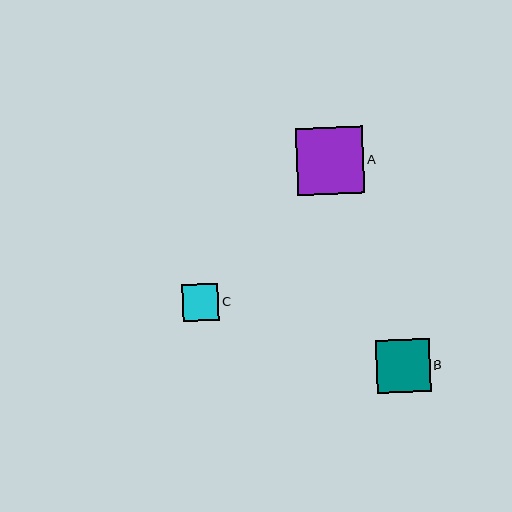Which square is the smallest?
Square C is the smallest with a size of approximately 36 pixels.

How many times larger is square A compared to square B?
Square A is approximately 1.3 times the size of square B.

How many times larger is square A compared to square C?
Square A is approximately 1.9 times the size of square C.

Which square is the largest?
Square A is the largest with a size of approximately 67 pixels.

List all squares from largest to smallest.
From largest to smallest: A, B, C.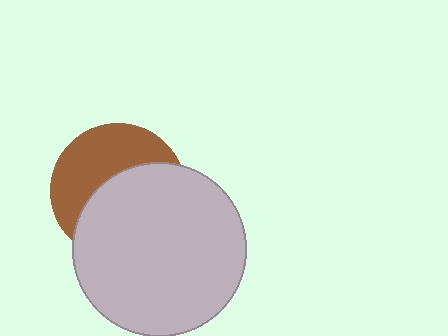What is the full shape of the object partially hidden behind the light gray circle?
The partially hidden object is a brown circle.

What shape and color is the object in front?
The object in front is a light gray circle.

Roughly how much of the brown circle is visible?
A small part of it is visible (roughly 44%).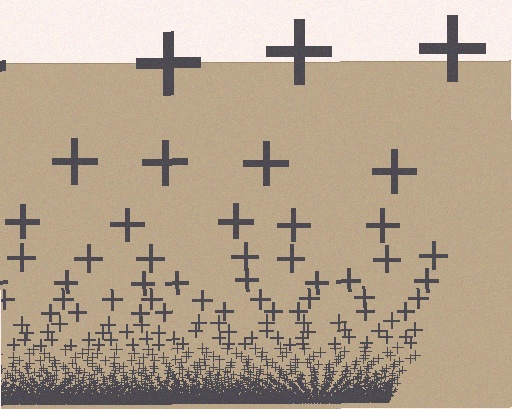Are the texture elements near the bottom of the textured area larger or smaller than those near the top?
Smaller. The gradient is inverted — elements near the bottom are smaller and denser.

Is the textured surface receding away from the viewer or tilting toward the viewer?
The surface appears to tilt toward the viewer. Texture elements get larger and sparser toward the top.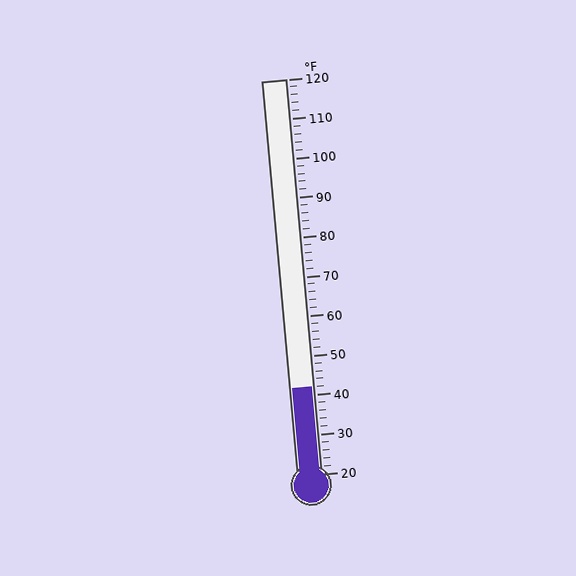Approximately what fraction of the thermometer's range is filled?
The thermometer is filled to approximately 20% of its range.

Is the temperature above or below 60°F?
The temperature is below 60°F.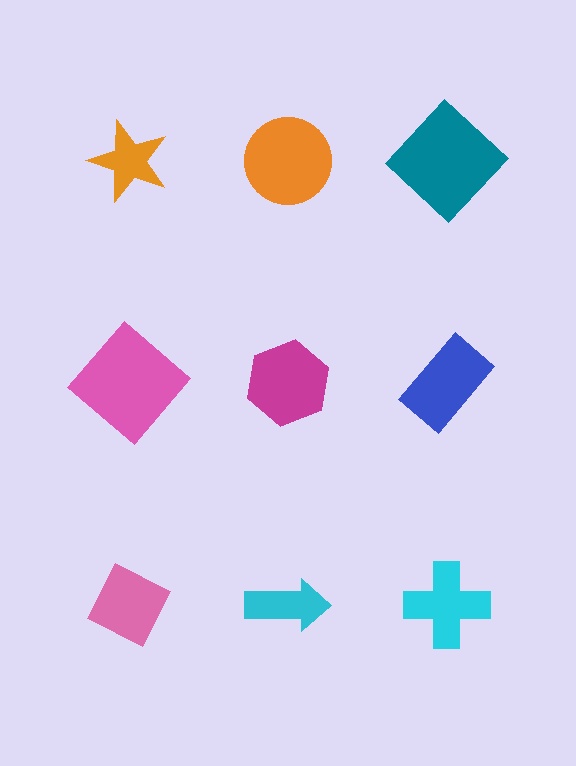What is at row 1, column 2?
An orange circle.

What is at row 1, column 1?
An orange star.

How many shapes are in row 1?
3 shapes.